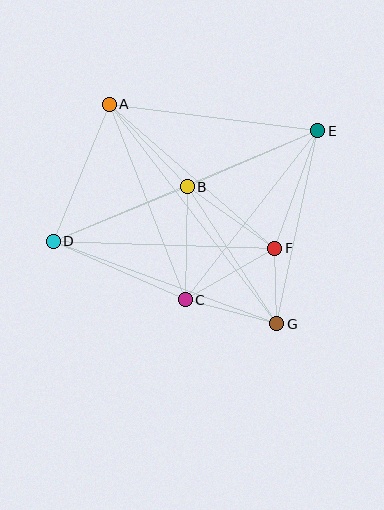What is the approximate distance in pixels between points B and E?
The distance between B and E is approximately 142 pixels.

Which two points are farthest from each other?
Points D and E are farthest from each other.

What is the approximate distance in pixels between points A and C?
The distance between A and C is approximately 210 pixels.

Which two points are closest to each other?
Points F and G are closest to each other.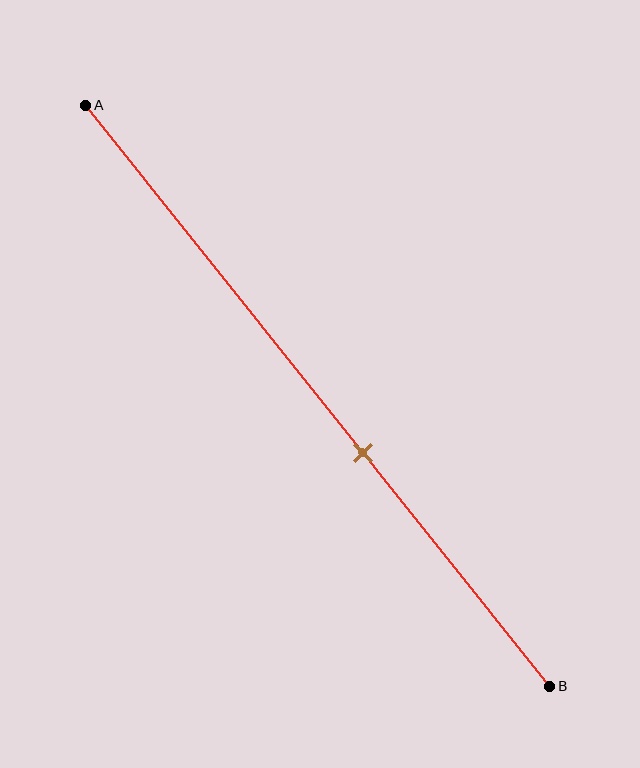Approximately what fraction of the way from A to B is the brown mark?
The brown mark is approximately 60% of the way from A to B.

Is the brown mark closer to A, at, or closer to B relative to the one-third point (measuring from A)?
The brown mark is closer to point B than the one-third point of segment AB.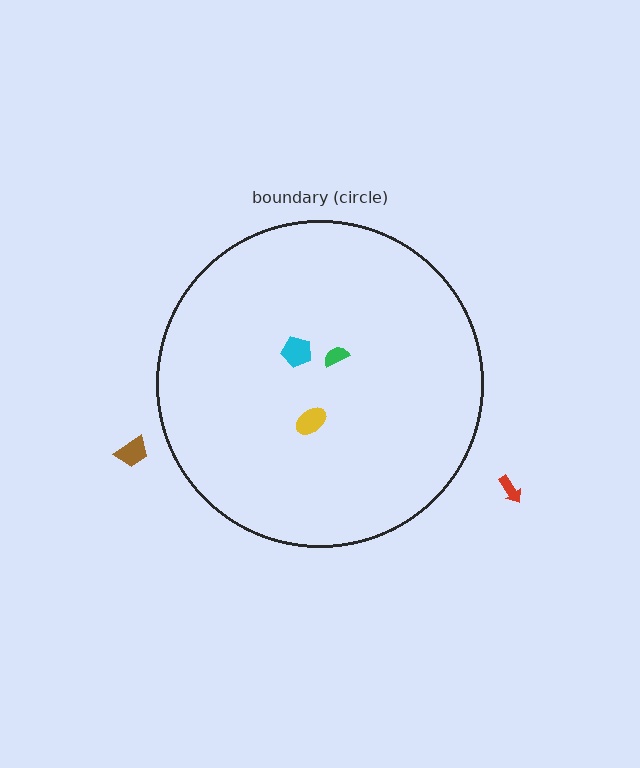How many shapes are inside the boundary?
3 inside, 2 outside.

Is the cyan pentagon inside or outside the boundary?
Inside.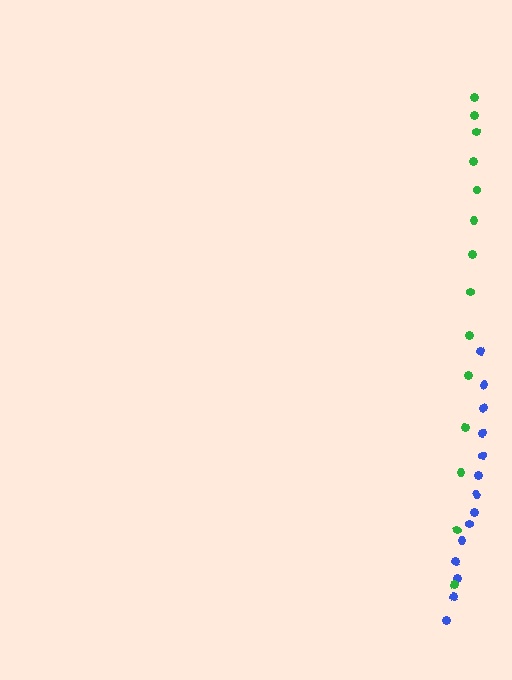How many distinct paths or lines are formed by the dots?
There are 2 distinct paths.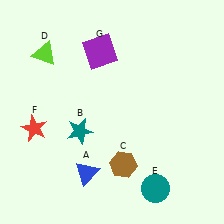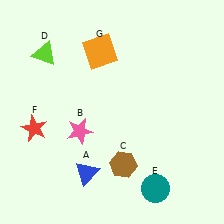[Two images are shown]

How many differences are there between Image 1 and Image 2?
There are 2 differences between the two images.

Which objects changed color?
B changed from teal to pink. G changed from purple to orange.